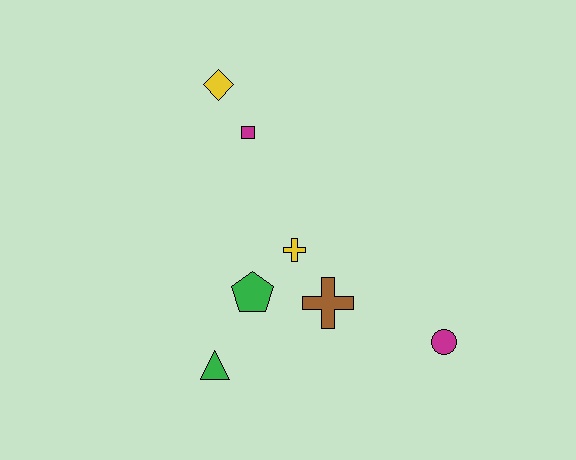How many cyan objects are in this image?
There are no cyan objects.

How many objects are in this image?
There are 7 objects.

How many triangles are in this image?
There is 1 triangle.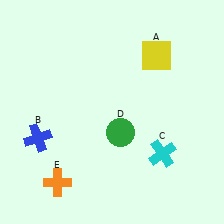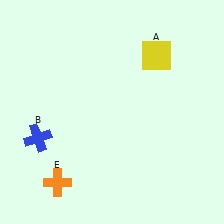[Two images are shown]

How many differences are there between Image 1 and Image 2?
There are 2 differences between the two images.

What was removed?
The cyan cross (C), the green circle (D) were removed in Image 2.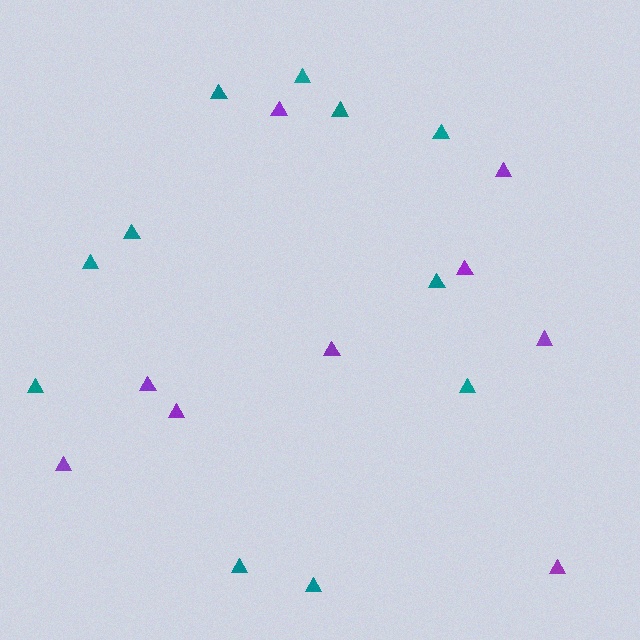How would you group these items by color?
There are 2 groups: one group of purple triangles (9) and one group of teal triangles (11).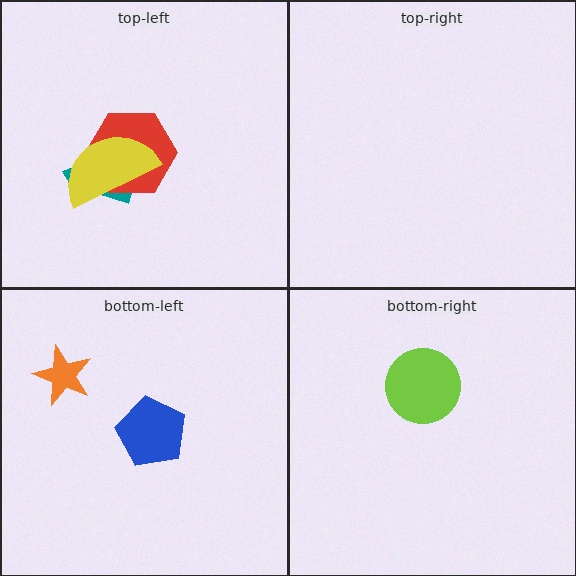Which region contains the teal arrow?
The top-left region.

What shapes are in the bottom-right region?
The lime circle.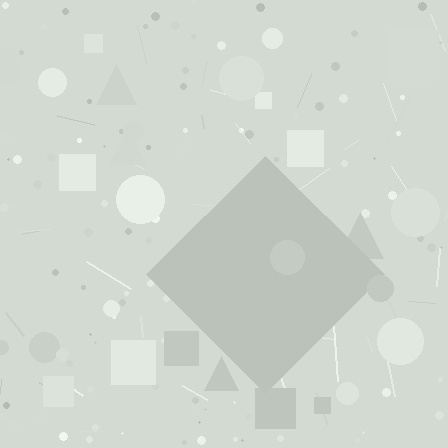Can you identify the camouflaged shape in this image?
The camouflaged shape is a diamond.